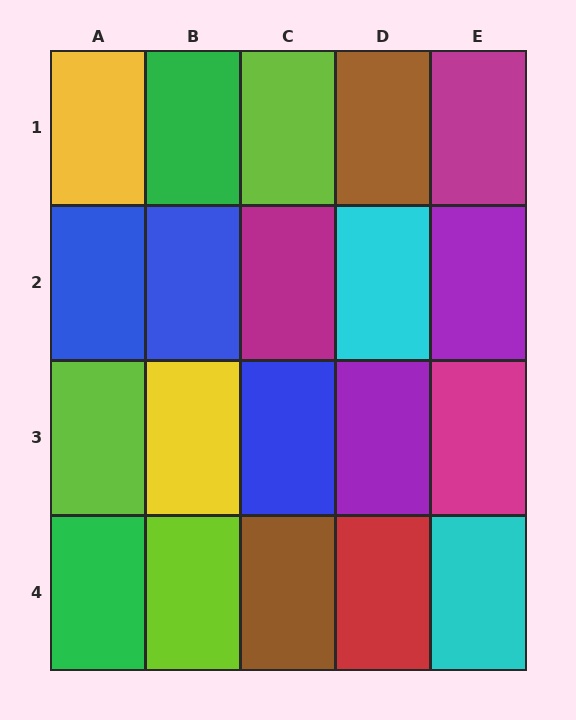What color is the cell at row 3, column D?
Purple.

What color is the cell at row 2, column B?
Blue.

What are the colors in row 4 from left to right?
Green, lime, brown, red, cyan.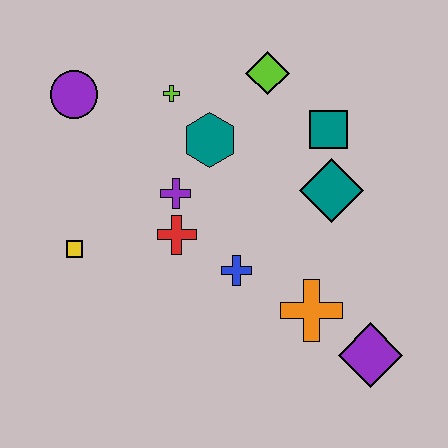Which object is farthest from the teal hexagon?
The purple diamond is farthest from the teal hexagon.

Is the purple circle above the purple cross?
Yes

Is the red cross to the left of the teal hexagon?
Yes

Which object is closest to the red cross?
The purple cross is closest to the red cross.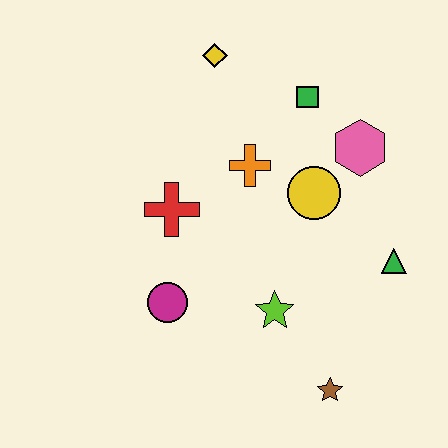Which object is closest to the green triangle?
The yellow circle is closest to the green triangle.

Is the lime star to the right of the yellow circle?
No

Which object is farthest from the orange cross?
The brown star is farthest from the orange cross.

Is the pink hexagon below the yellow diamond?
Yes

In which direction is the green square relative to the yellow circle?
The green square is above the yellow circle.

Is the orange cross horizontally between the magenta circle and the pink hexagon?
Yes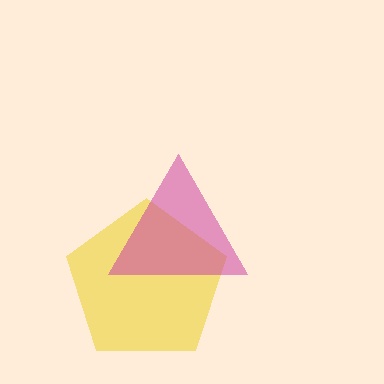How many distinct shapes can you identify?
There are 2 distinct shapes: a yellow pentagon, a magenta triangle.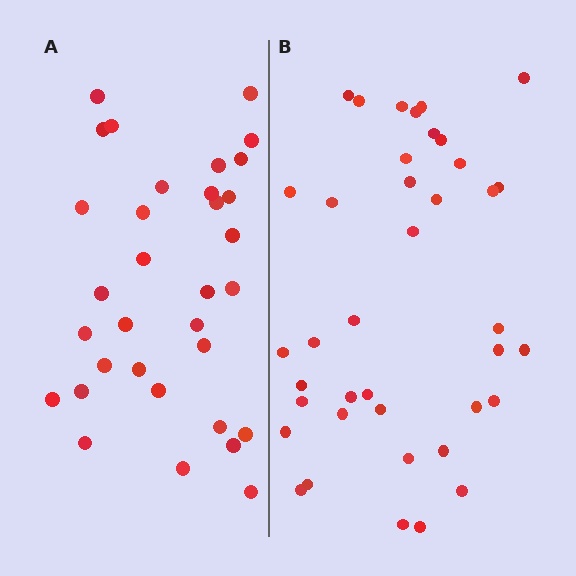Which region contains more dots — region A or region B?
Region B (the right region) has more dots.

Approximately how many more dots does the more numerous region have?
Region B has about 6 more dots than region A.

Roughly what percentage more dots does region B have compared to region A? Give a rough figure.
About 20% more.